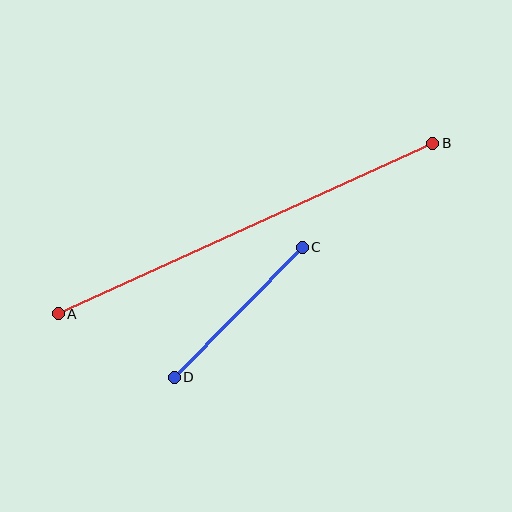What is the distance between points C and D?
The distance is approximately 182 pixels.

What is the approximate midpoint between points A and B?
The midpoint is at approximately (246, 229) pixels.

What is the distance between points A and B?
The distance is approximately 411 pixels.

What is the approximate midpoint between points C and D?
The midpoint is at approximately (238, 312) pixels.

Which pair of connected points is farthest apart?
Points A and B are farthest apart.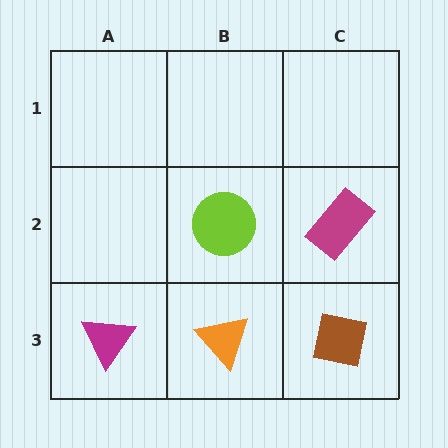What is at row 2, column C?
A magenta rectangle.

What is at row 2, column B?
A lime circle.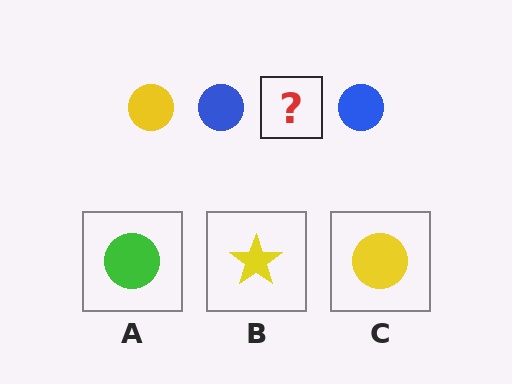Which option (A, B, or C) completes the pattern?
C.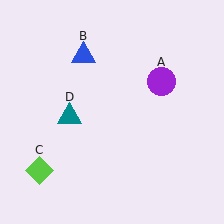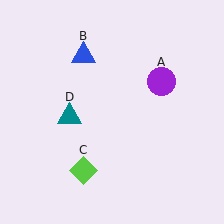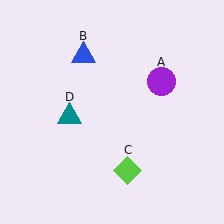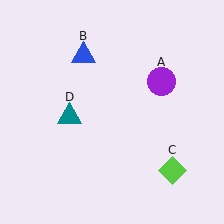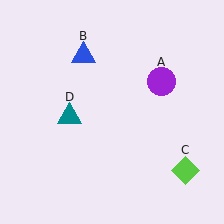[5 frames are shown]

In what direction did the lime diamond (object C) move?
The lime diamond (object C) moved right.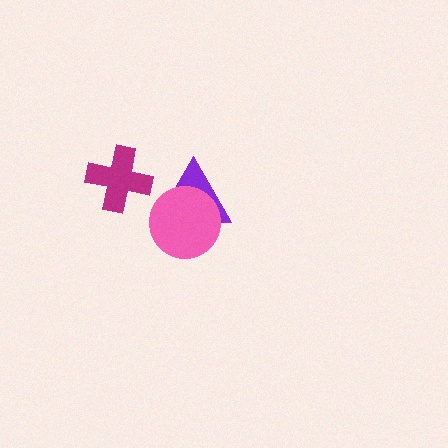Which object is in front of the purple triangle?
The pink circle is in front of the purple triangle.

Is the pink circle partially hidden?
No, no other shape covers it.